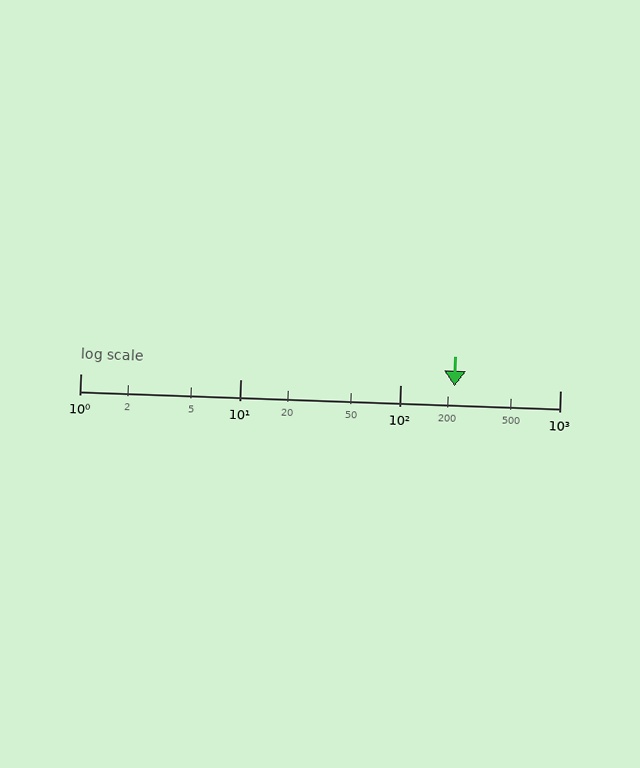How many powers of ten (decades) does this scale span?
The scale spans 3 decades, from 1 to 1000.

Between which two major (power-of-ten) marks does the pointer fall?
The pointer is between 100 and 1000.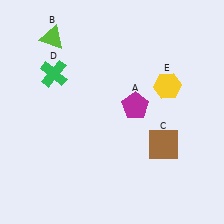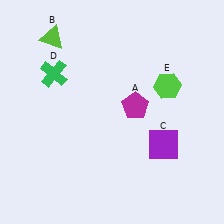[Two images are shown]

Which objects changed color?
C changed from brown to purple. E changed from yellow to lime.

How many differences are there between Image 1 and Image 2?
There are 2 differences between the two images.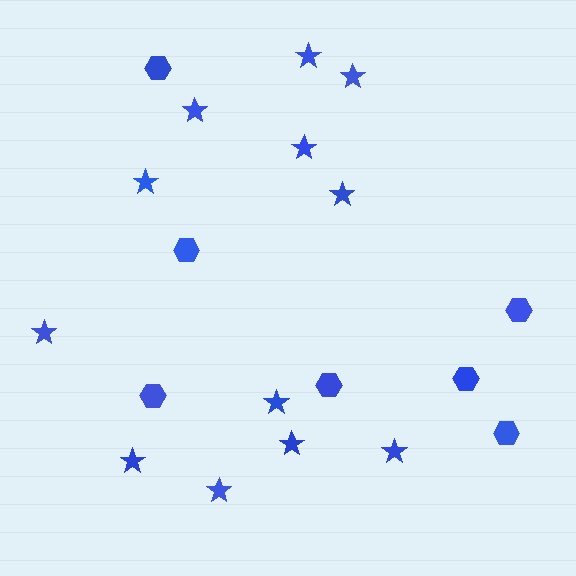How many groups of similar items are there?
There are 2 groups: one group of stars (12) and one group of hexagons (7).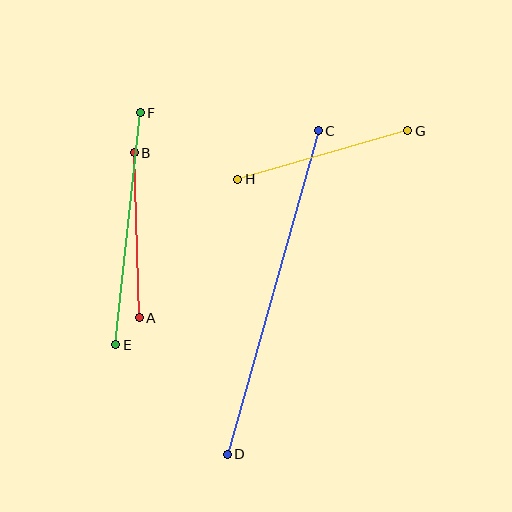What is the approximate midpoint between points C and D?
The midpoint is at approximately (273, 293) pixels.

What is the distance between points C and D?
The distance is approximately 336 pixels.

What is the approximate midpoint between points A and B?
The midpoint is at approximately (137, 235) pixels.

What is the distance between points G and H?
The distance is approximately 177 pixels.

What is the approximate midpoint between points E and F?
The midpoint is at approximately (128, 229) pixels.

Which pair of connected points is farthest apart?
Points C and D are farthest apart.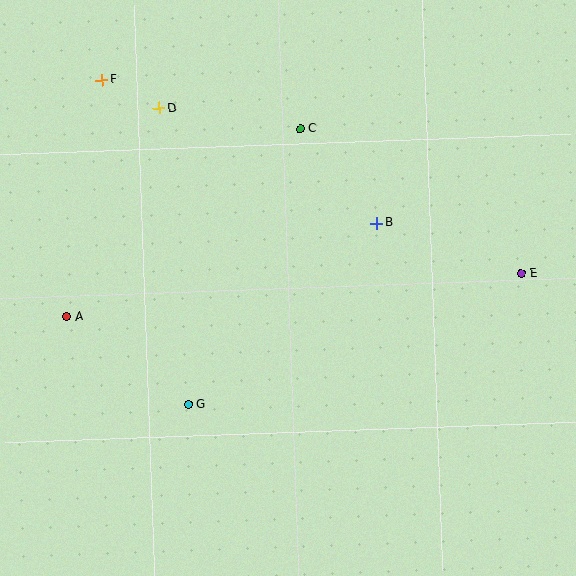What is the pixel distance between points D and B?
The distance between D and B is 246 pixels.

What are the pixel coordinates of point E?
Point E is at (521, 273).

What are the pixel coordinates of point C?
Point C is at (301, 129).